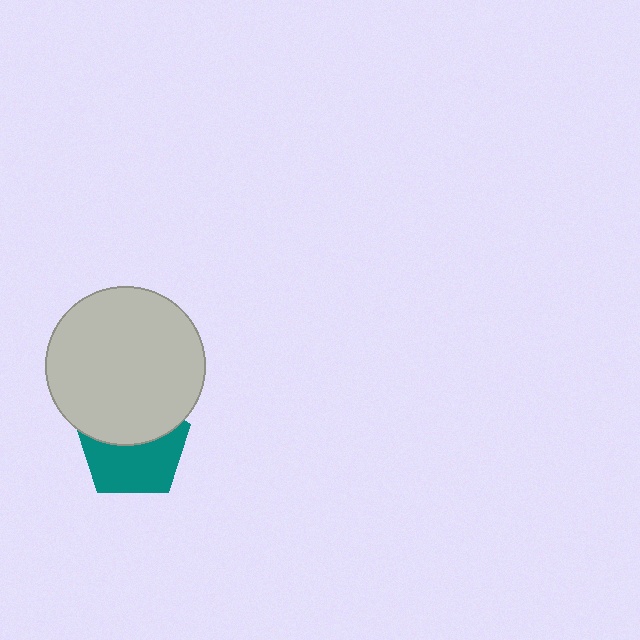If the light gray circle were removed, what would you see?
You would see the complete teal pentagon.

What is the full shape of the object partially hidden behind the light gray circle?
The partially hidden object is a teal pentagon.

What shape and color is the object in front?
The object in front is a light gray circle.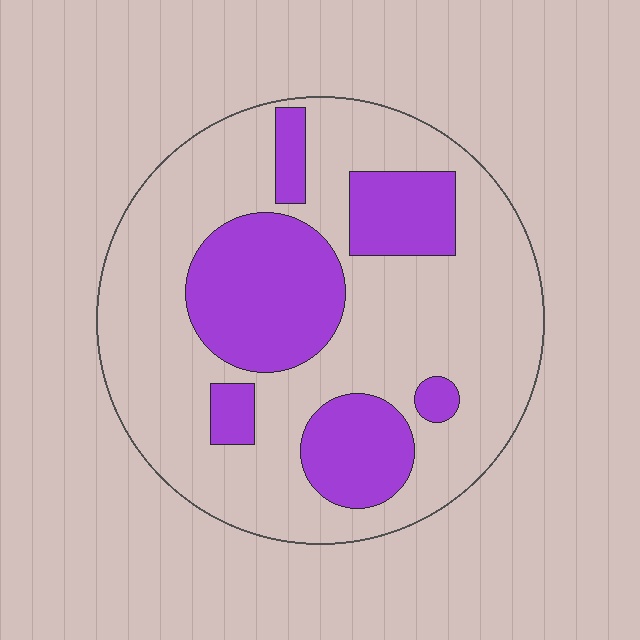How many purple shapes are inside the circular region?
6.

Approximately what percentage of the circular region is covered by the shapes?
Approximately 30%.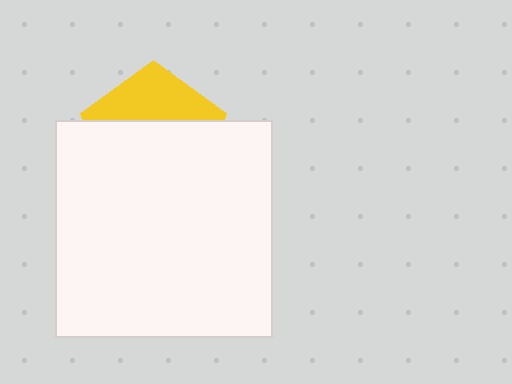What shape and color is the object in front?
The object in front is a white square.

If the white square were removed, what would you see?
You would see the complete yellow pentagon.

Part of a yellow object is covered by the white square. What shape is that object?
It is a pentagon.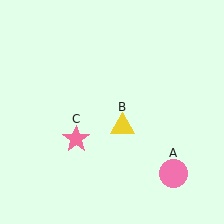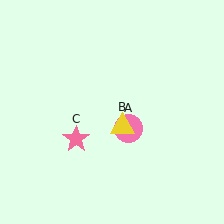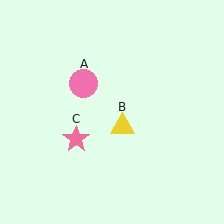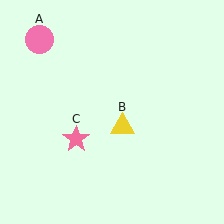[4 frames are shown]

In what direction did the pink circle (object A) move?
The pink circle (object A) moved up and to the left.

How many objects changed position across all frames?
1 object changed position: pink circle (object A).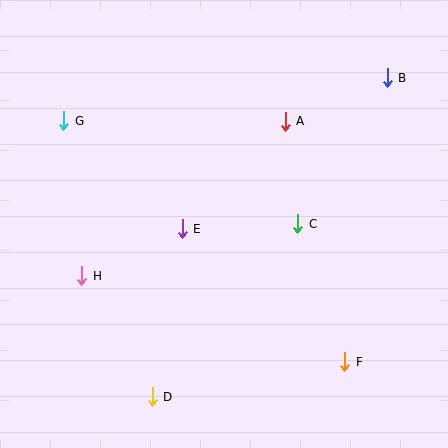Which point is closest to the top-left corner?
Point G is closest to the top-left corner.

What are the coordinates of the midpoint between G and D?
The midpoint between G and D is at (108, 259).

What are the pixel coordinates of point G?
Point G is at (64, 121).